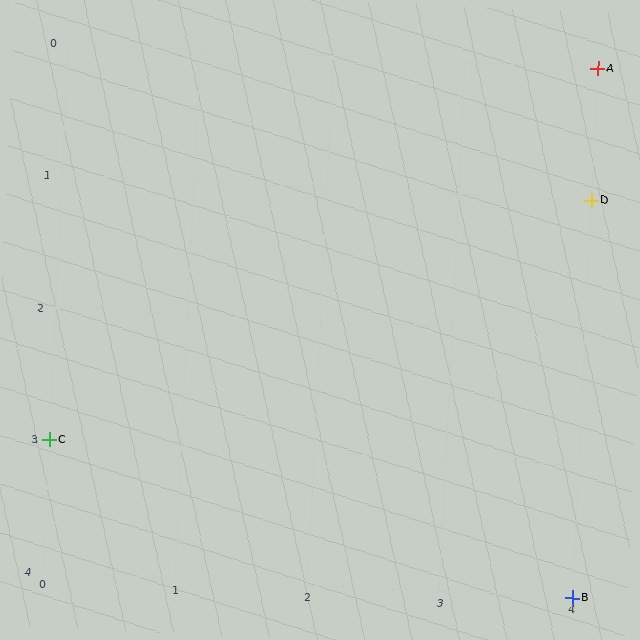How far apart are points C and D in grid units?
Points C and D are 4 columns and 2 rows apart (about 4.5 grid units diagonally).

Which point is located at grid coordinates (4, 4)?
Point B is at (4, 4).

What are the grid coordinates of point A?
Point A is at grid coordinates (4, 0).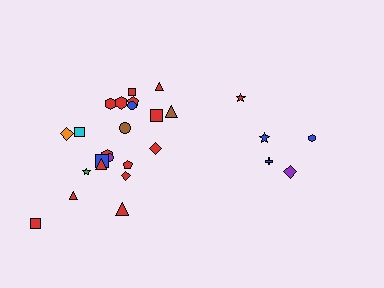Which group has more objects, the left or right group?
The left group.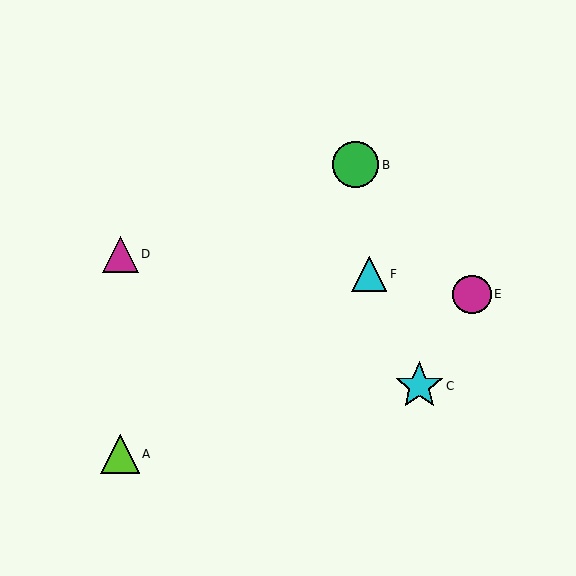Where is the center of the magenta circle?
The center of the magenta circle is at (472, 294).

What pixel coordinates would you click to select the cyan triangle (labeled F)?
Click at (369, 274) to select the cyan triangle F.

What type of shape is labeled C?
Shape C is a cyan star.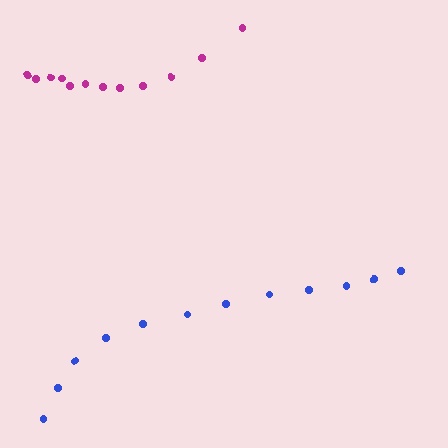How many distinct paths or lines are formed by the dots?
There are 2 distinct paths.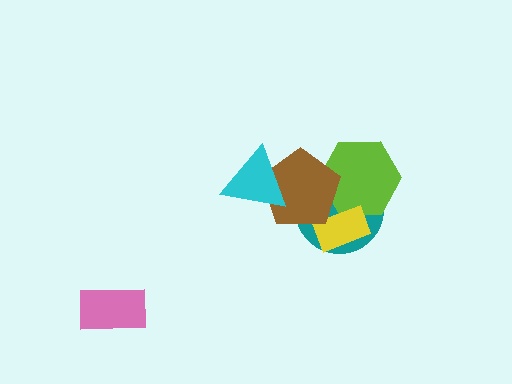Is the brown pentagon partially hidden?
Yes, it is partially covered by another shape.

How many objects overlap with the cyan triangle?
1 object overlaps with the cyan triangle.